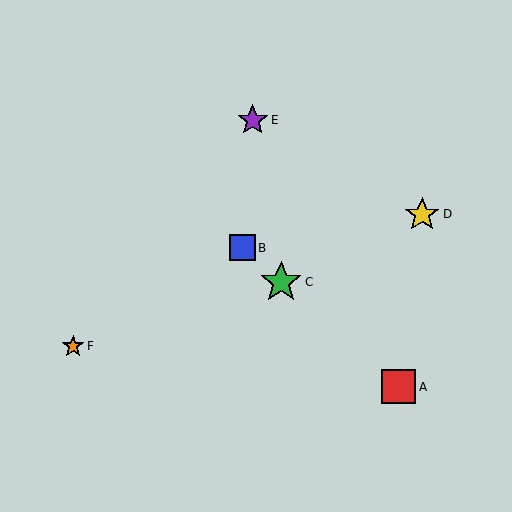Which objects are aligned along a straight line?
Objects A, B, C are aligned along a straight line.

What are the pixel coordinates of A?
Object A is at (399, 387).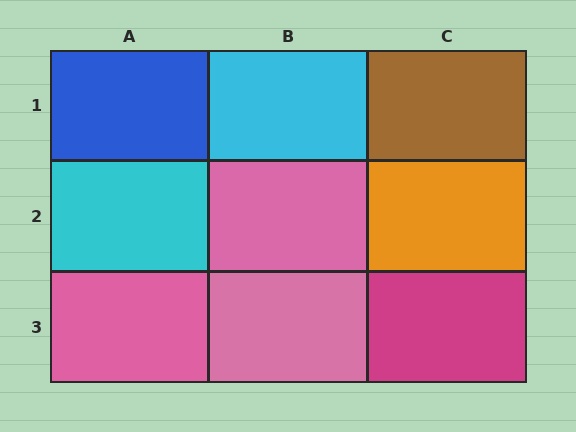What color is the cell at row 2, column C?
Orange.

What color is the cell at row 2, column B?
Pink.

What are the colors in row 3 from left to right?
Pink, pink, magenta.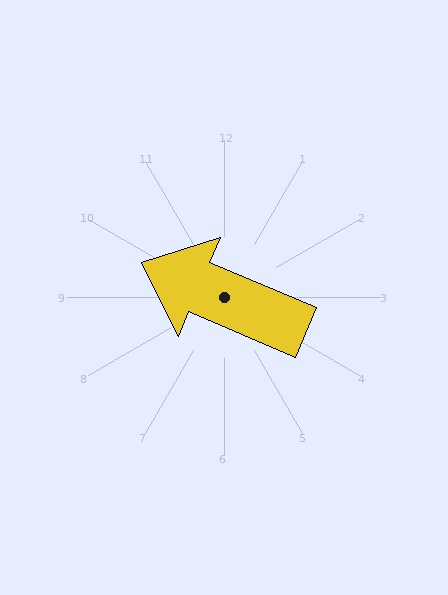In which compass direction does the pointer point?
Northwest.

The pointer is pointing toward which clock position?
Roughly 10 o'clock.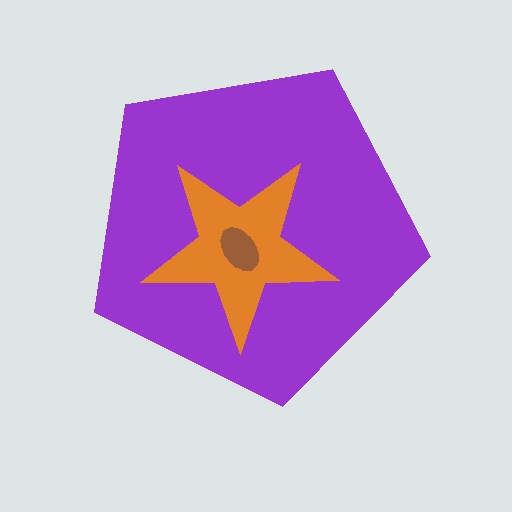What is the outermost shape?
The purple pentagon.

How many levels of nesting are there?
3.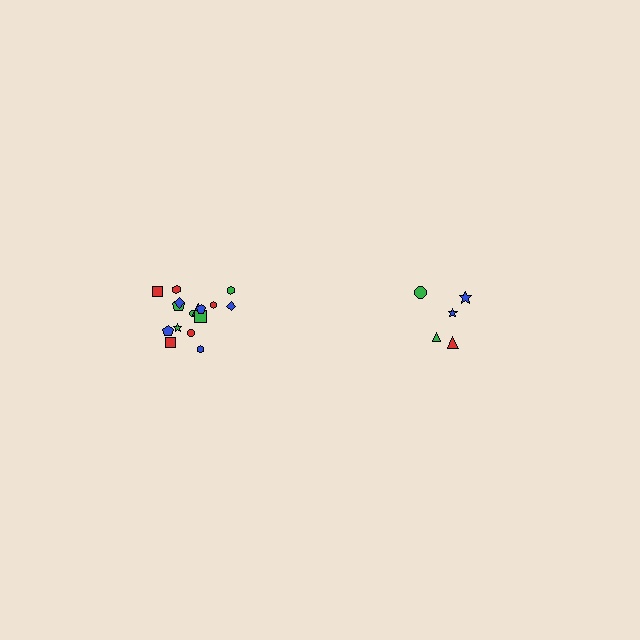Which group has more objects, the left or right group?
The left group.